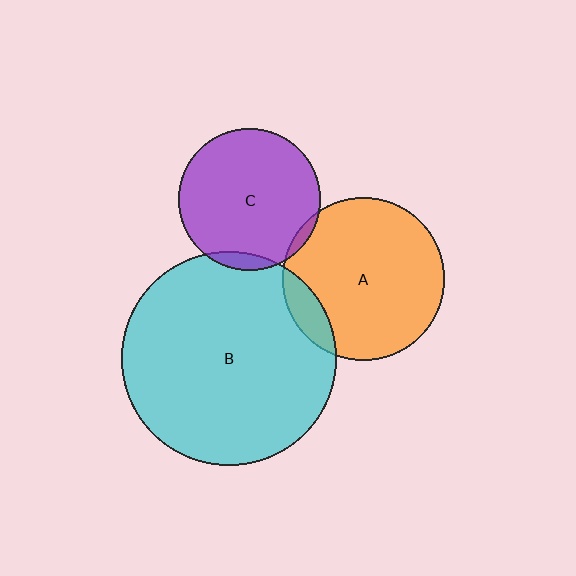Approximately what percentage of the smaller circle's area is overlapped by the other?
Approximately 5%.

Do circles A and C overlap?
Yes.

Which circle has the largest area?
Circle B (cyan).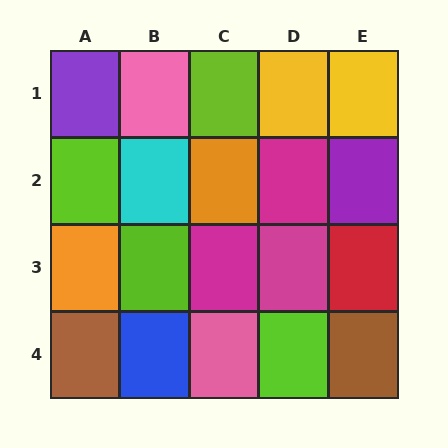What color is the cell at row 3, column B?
Lime.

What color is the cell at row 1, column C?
Lime.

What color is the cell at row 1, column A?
Purple.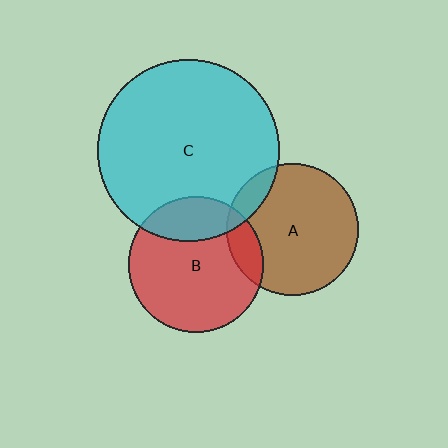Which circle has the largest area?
Circle C (cyan).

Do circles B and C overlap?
Yes.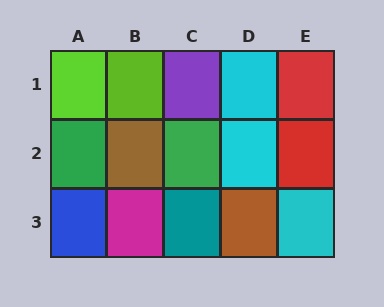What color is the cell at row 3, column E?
Cyan.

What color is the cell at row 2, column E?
Red.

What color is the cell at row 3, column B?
Magenta.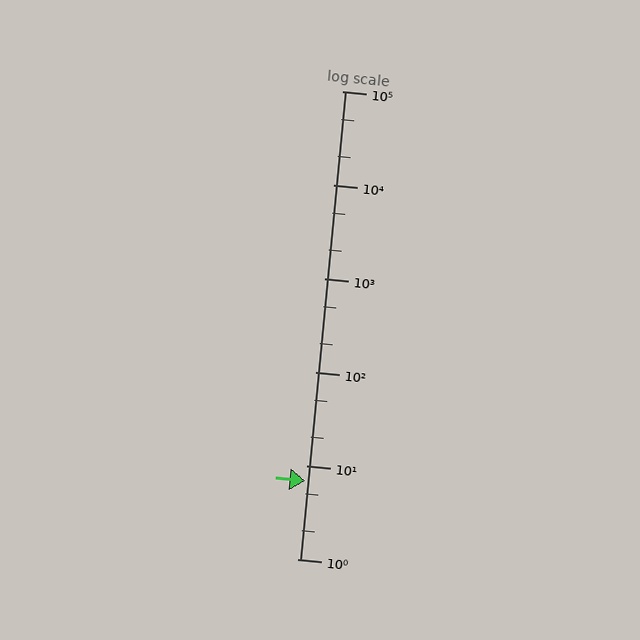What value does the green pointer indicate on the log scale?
The pointer indicates approximately 6.9.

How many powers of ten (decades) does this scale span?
The scale spans 5 decades, from 1 to 100000.